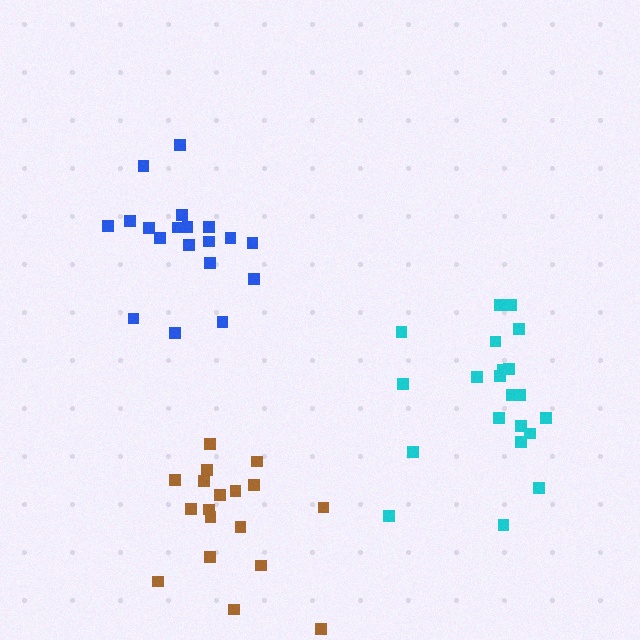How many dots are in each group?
Group 1: 18 dots, Group 2: 19 dots, Group 3: 21 dots (58 total).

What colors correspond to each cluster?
The clusters are colored: brown, blue, cyan.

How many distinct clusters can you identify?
There are 3 distinct clusters.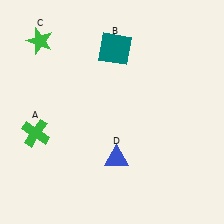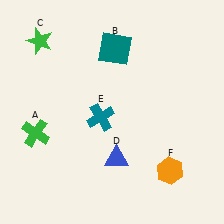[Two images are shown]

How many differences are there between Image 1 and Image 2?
There are 2 differences between the two images.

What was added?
A teal cross (E), an orange hexagon (F) were added in Image 2.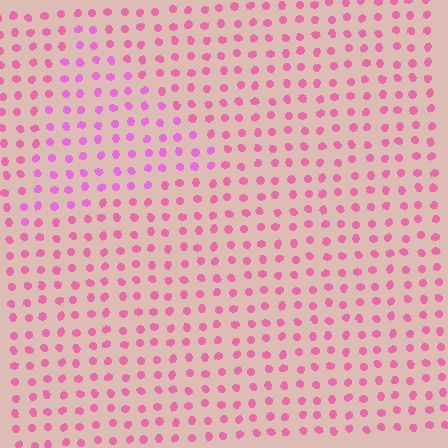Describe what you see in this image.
The image is filled with small pink elements in a uniform arrangement. A triangle-shaped region is visible where the elements are tinted to a slightly different hue, forming a subtle color boundary.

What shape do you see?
I see a triangle.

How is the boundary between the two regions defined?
The boundary is defined purely by a slight shift in hue (about 25 degrees). Spacing, size, and orientation are identical on both sides.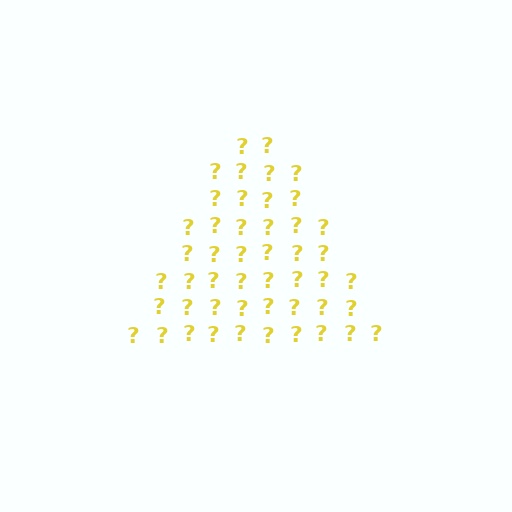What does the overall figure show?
The overall figure shows a triangle.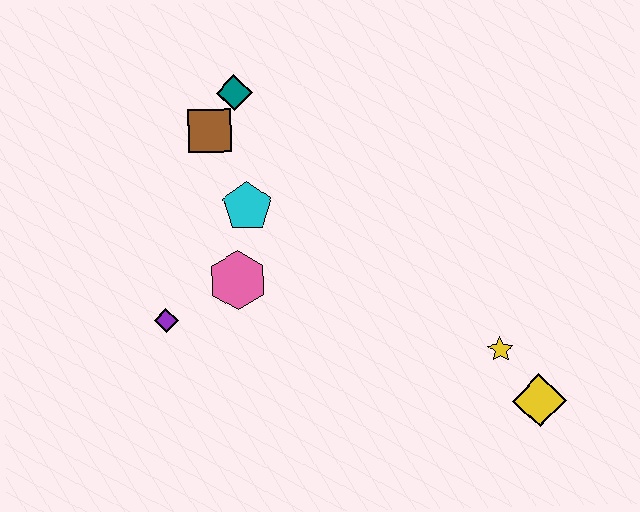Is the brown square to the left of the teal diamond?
Yes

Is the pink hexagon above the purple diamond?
Yes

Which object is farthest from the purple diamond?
The yellow diamond is farthest from the purple diamond.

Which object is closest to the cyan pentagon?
The pink hexagon is closest to the cyan pentagon.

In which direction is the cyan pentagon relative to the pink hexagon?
The cyan pentagon is above the pink hexagon.